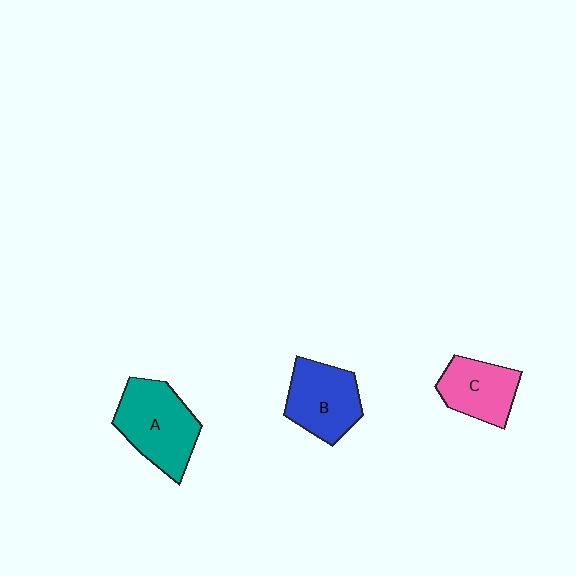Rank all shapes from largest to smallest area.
From largest to smallest: A (teal), B (blue), C (pink).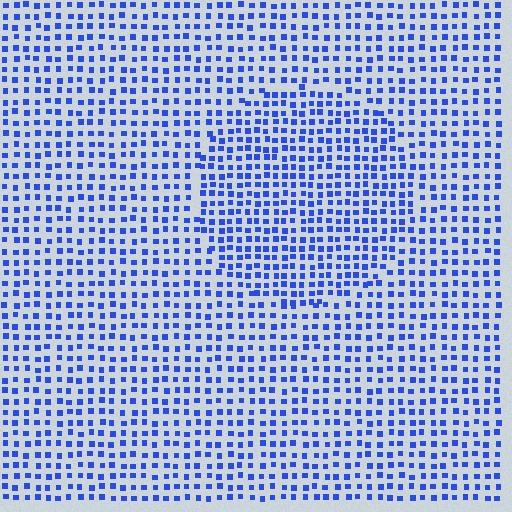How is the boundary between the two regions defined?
The boundary is defined by a change in element density (approximately 1.4x ratio). All elements are the same color, size, and shape.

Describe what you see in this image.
The image contains small blue elements arranged at two different densities. A circle-shaped region is visible where the elements are more densely packed than the surrounding area.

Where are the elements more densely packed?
The elements are more densely packed inside the circle boundary.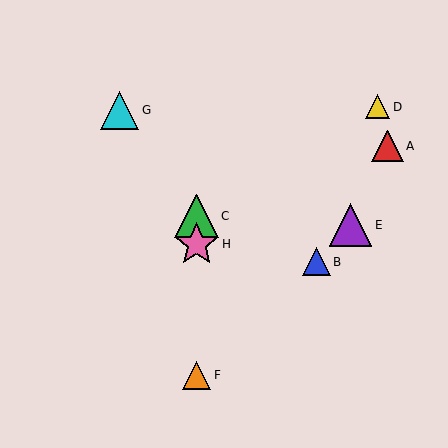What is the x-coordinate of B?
Object B is at x≈316.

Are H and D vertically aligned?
No, H is at x≈197 and D is at x≈378.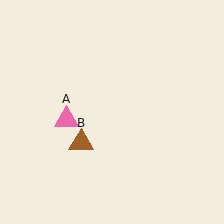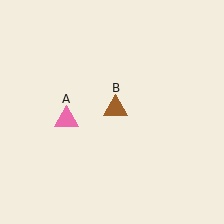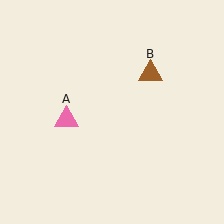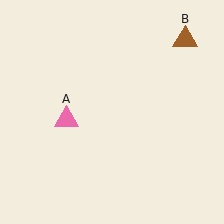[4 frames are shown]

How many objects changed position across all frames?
1 object changed position: brown triangle (object B).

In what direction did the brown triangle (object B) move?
The brown triangle (object B) moved up and to the right.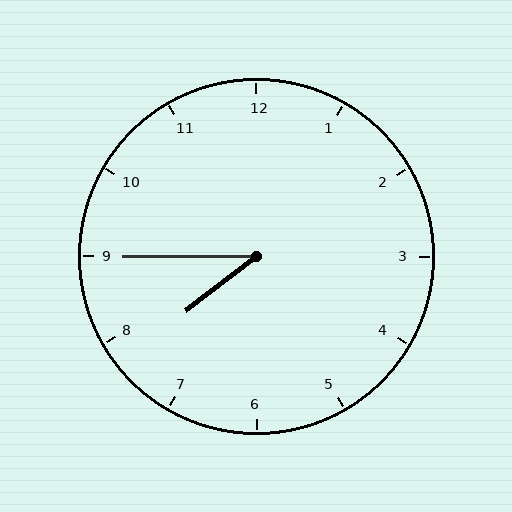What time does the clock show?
7:45.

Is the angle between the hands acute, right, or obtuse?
It is acute.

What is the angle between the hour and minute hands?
Approximately 38 degrees.